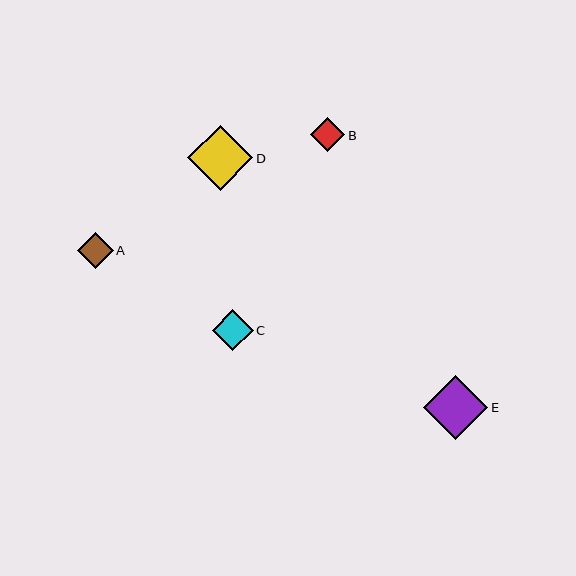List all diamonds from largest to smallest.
From largest to smallest: D, E, C, A, B.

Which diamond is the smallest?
Diamond B is the smallest with a size of approximately 34 pixels.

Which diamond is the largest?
Diamond D is the largest with a size of approximately 65 pixels.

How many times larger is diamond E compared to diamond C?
Diamond E is approximately 1.6 times the size of diamond C.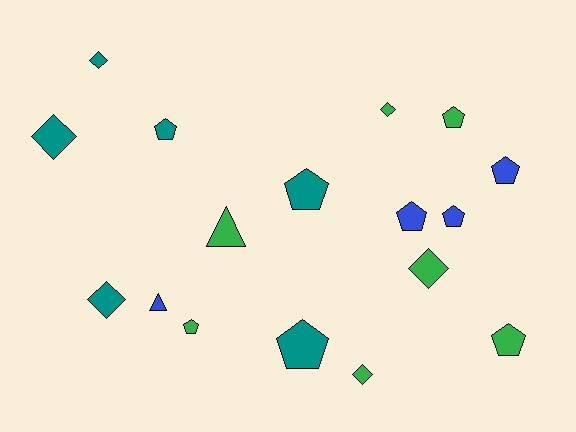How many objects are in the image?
There are 17 objects.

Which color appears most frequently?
Green, with 7 objects.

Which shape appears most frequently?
Pentagon, with 9 objects.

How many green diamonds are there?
There are 3 green diamonds.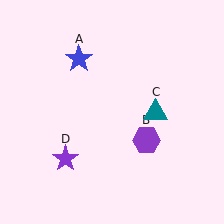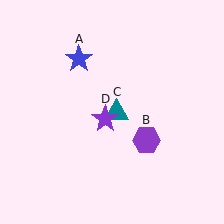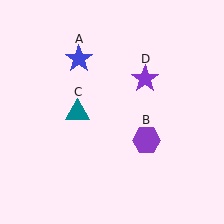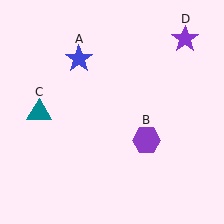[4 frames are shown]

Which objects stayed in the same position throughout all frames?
Blue star (object A) and purple hexagon (object B) remained stationary.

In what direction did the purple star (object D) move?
The purple star (object D) moved up and to the right.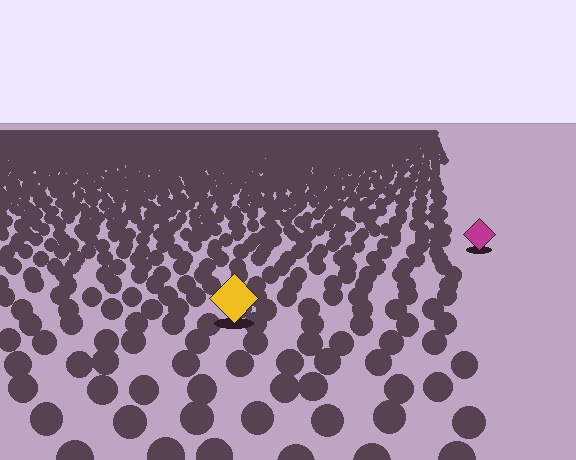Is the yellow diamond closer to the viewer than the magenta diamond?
Yes. The yellow diamond is closer — you can tell from the texture gradient: the ground texture is coarser near it.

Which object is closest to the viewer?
The yellow diamond is closest. The texture marks near it are larger and more spread out.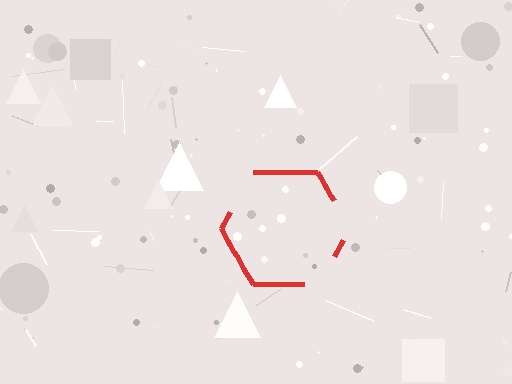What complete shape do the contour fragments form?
The contour fragments form a hexagon.